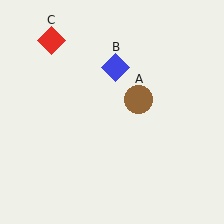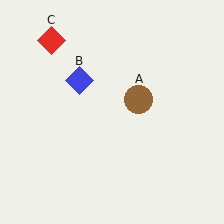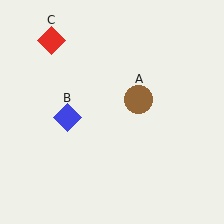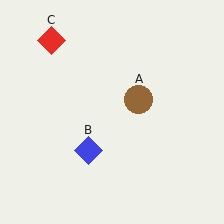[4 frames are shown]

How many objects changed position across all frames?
1 object changed position: blue diamond (object B).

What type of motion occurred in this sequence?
The blue diamond (object B) rotated counterclockwise around the center of the scene.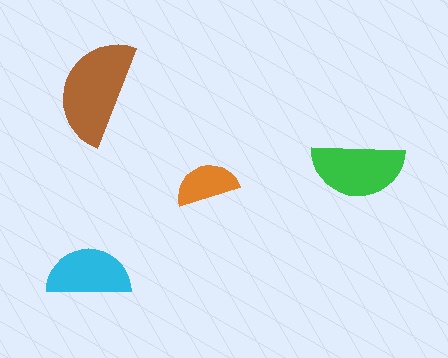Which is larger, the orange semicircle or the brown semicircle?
The brown one.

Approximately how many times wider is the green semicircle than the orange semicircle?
About 1.5 times wider.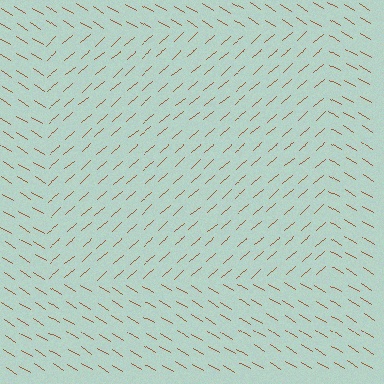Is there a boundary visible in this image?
Yes, there is a texture boundary formed by a change in line orientation.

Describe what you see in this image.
The image is filled with small brown line segments. A rectangle region in the image has lines oriented differently from the surrounding lines, creating a visible texture boundary.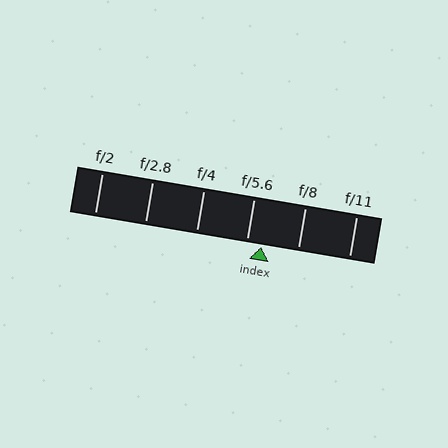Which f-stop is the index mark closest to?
The index mark is closest to f/5.6.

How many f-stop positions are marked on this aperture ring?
There are 6 f-stop positions marked.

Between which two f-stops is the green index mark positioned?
The index mark is between f/5.6 and f/8.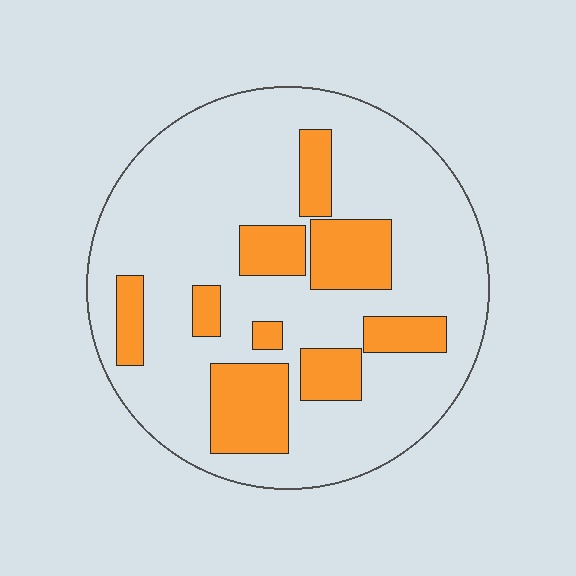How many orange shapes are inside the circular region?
9.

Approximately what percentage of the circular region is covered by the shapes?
Approximately 25%.